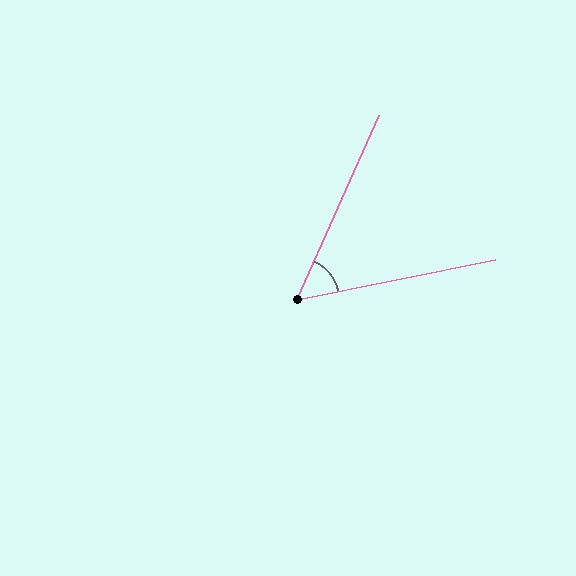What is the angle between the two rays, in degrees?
Approximately 54 degrees.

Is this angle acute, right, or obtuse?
It is acute.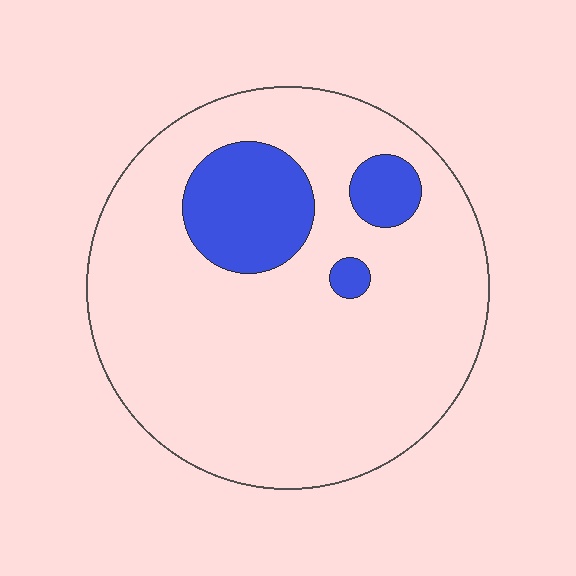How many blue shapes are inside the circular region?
3.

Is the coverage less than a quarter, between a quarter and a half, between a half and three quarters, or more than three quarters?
Less than a quarter.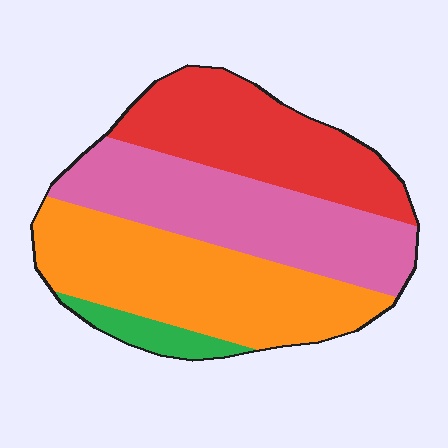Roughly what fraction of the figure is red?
Red covers 27% of the figure.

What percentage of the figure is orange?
Orange covers about 35% of the figure.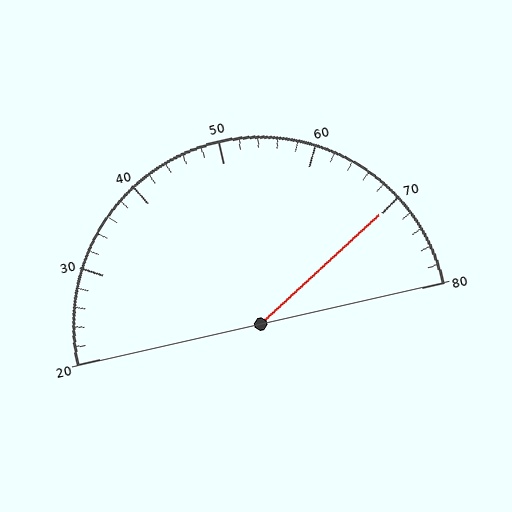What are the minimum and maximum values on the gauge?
The gauge ranges from 20 to 80.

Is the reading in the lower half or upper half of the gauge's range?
The reading is in the upper half of the range (20 to 80).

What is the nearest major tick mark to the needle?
The nearest major tick mark is 70.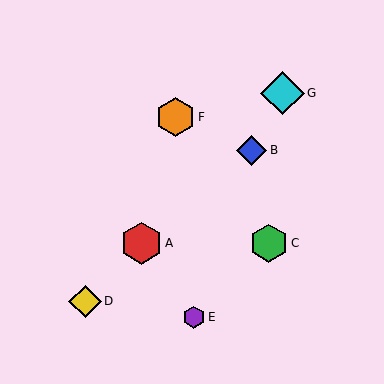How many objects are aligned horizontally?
2 objects (A, C) are aligned horizontally.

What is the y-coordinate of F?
Object F is at y≈117.